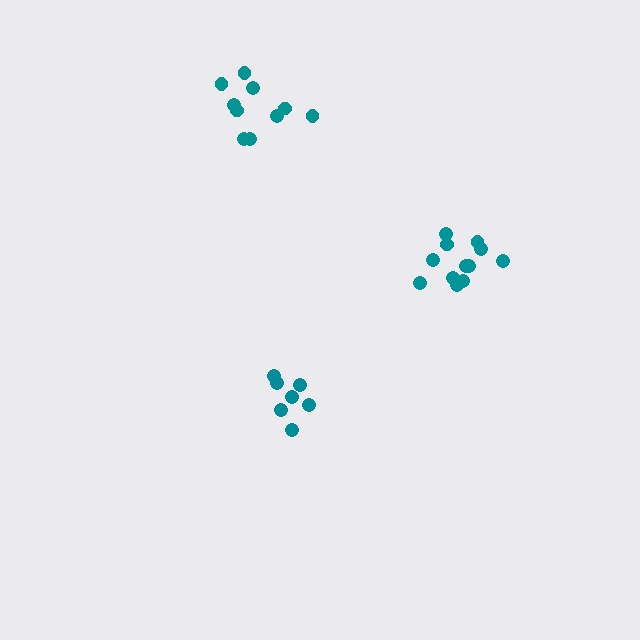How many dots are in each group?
Group 1: 12 dots, Group 2: 7 dots, Group 3: 10 dots (29 total).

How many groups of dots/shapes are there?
There are 3 groups.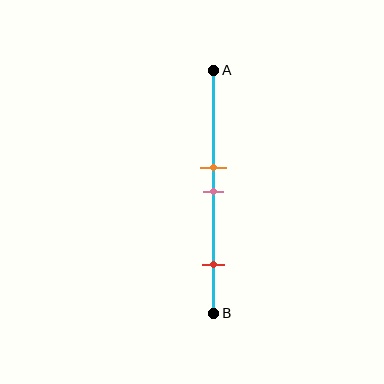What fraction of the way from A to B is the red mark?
The red mark is approximately 80% (0.8) of the way from A to B.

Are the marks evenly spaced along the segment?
No, the marks are not evenly spaced.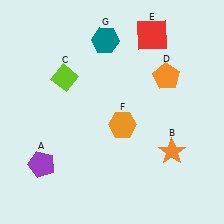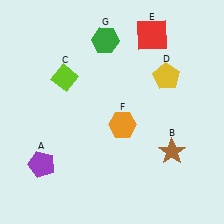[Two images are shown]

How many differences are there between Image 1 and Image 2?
There are 3 differences between the two images.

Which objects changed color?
B changed from orange to brown. D changed from orange to yellow. G changed from teal to green.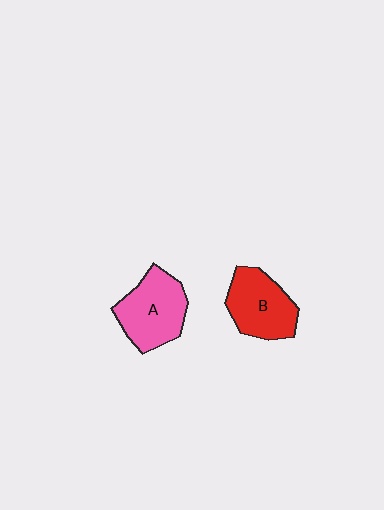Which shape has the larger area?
Shape A (pink).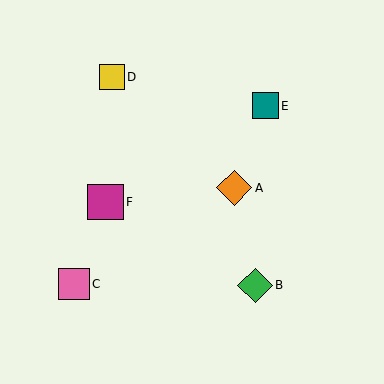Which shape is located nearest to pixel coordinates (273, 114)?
The teal square (labeled E) at (265, 106) is nearest to that location.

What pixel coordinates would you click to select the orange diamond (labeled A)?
Click at (234, 188) to select the orange diamond A.